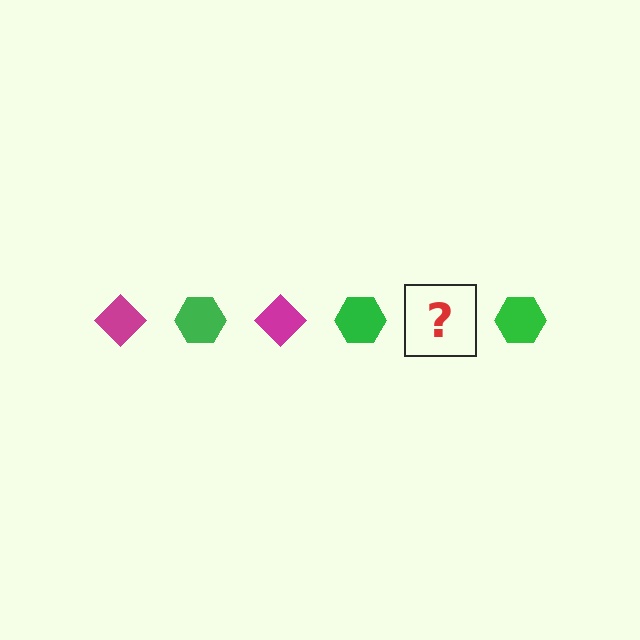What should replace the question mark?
The question mark should be replaced with a magenta diamond.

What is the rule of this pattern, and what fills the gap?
The rule is that the pattern alternates between magenta diamond and green hexagon. The gap should be filled with a magenta diamond.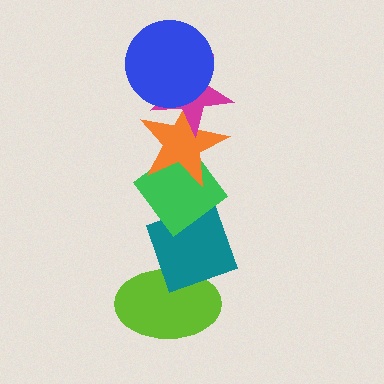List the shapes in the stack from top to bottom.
From top to bottom: the blue circle, the magenta star, the orange star, the green diamond, the teal diamond, the lime ellipse.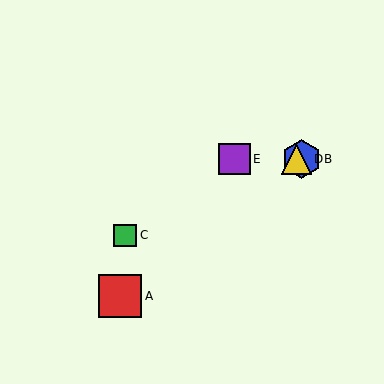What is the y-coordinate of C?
Object C is at y≈236.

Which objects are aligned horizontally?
Objects B, D, E are aligned horizontally.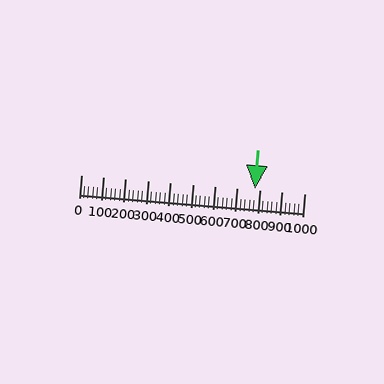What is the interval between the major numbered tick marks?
The major tick marks are spaced 100 units apart.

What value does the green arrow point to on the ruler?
The green arrow points to approximately 780.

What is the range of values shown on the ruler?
The ruler shows values from 0 to 1000.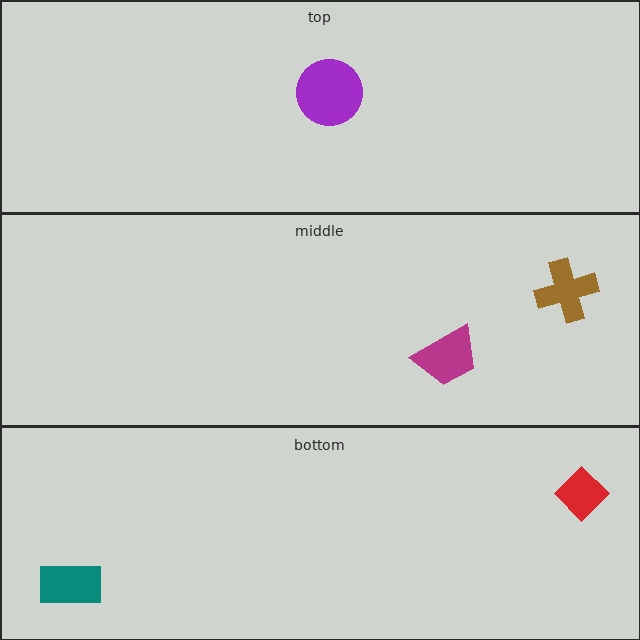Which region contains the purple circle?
The top region.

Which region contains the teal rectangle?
The bottom region.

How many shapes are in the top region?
1.